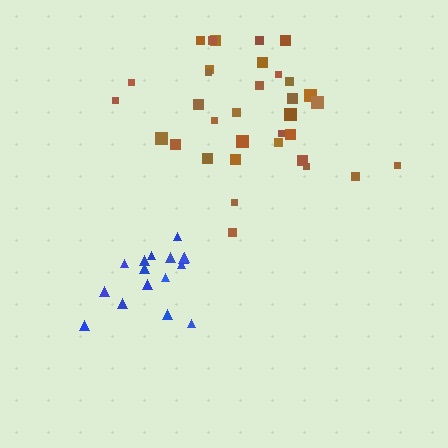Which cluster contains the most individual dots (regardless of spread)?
Brown (35).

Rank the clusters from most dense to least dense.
blue, brown.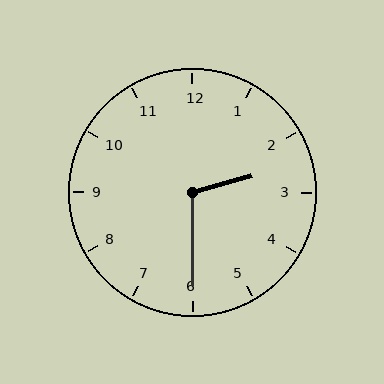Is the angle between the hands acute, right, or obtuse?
It is obtuse.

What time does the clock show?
2:30.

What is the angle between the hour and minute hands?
Approximately 105 degrees.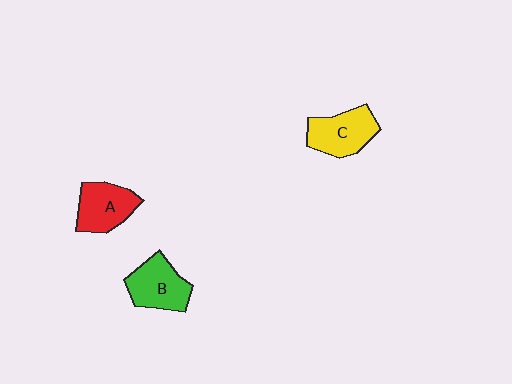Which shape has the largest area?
Shape B (green).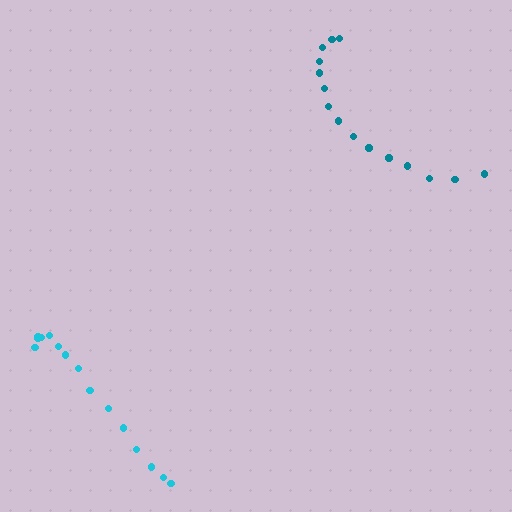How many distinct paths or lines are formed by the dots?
There are 2 distinct paths.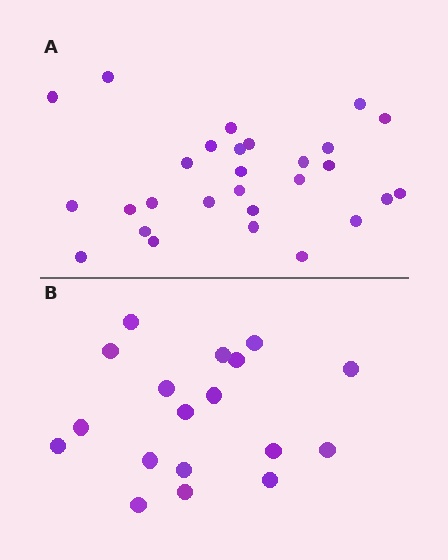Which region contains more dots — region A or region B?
Region A (the top region) has more dots.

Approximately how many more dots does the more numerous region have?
Region A has roughly 10 or so more dots than region B.